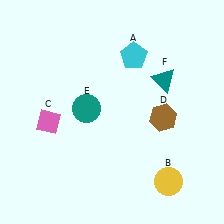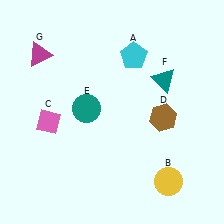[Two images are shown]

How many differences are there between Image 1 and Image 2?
There is 1 difference between the two images.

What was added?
A magenta triangle (G) was added in Image 2.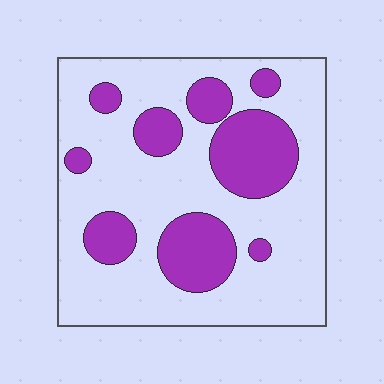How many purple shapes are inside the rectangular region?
9.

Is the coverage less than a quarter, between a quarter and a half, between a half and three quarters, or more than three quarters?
Between a quarter and a half.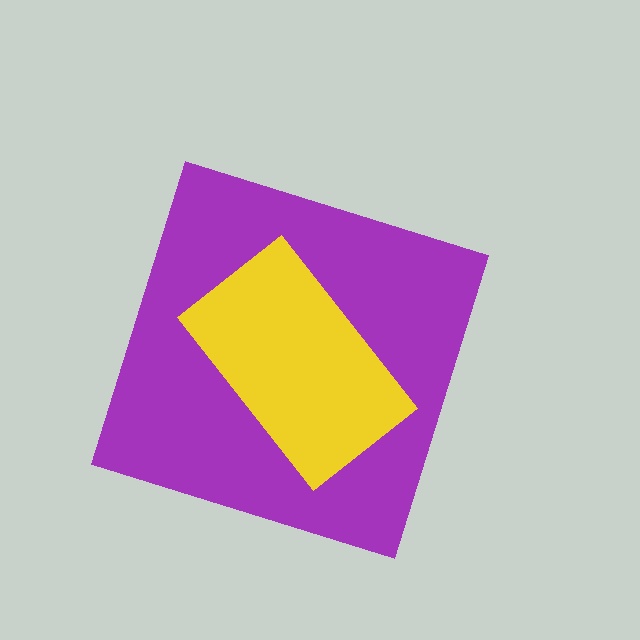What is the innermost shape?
The yellow rectangle.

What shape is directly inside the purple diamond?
The yellow rectangle.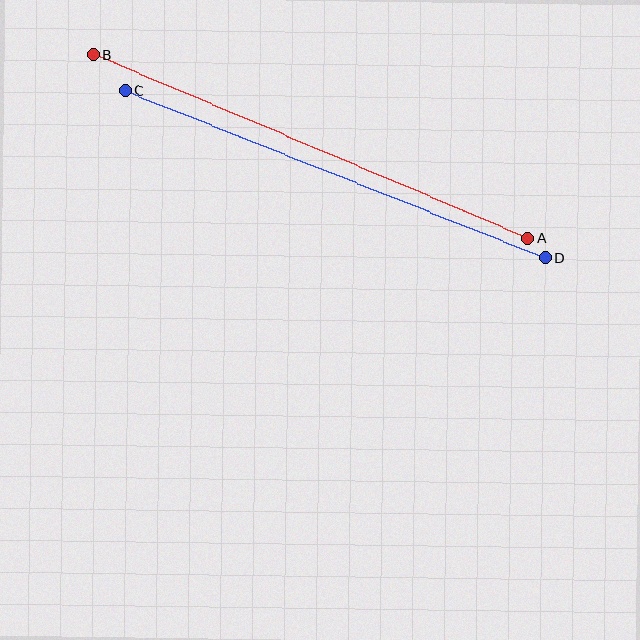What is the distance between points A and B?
The distance is approximately 472 pixels.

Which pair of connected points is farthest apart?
Points A and B are farthest apart.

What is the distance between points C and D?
The distance is approximately 452 pixels.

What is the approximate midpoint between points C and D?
The midpoint is at approximately (335, 174) pixels.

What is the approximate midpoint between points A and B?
The midpoint is at approximately (310, 146) pixels.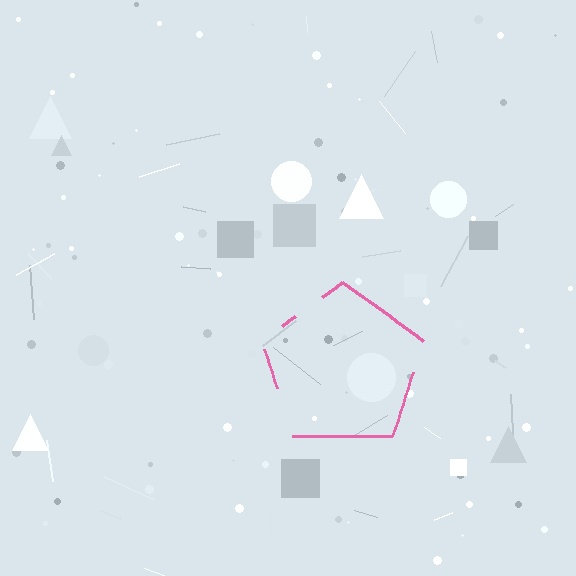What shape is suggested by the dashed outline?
The dashed outline suggests a pentagon.